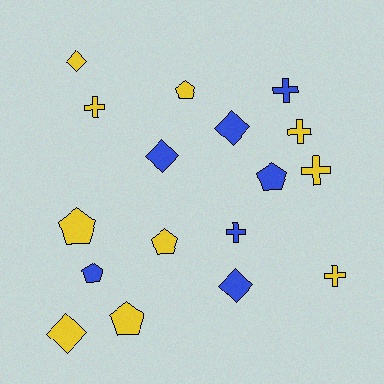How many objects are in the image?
There are 17 objects.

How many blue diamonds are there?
There are 3 blue diamonds.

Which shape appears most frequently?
Cross, with 6 objects.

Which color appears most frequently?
Yellow, with 10 objects.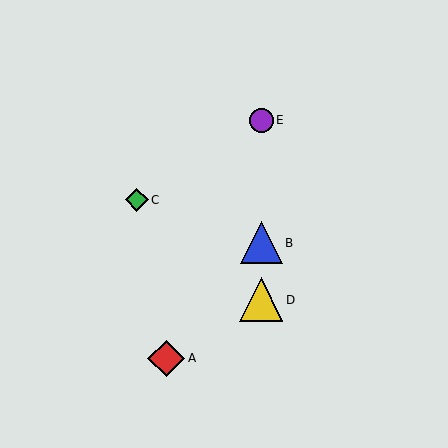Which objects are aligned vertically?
Objects B, D, E are aligned vertically.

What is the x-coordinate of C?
Object C is at x≈137.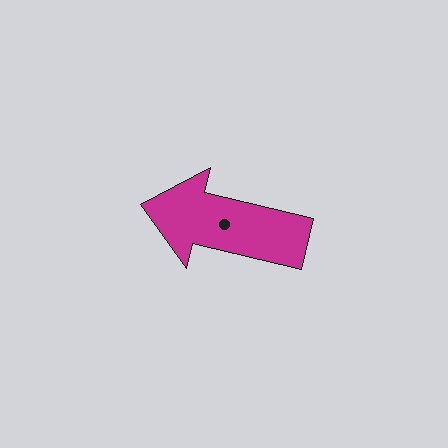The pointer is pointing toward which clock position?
Roughly 9 o'clock.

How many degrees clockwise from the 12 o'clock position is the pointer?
Approximately 283 degrees.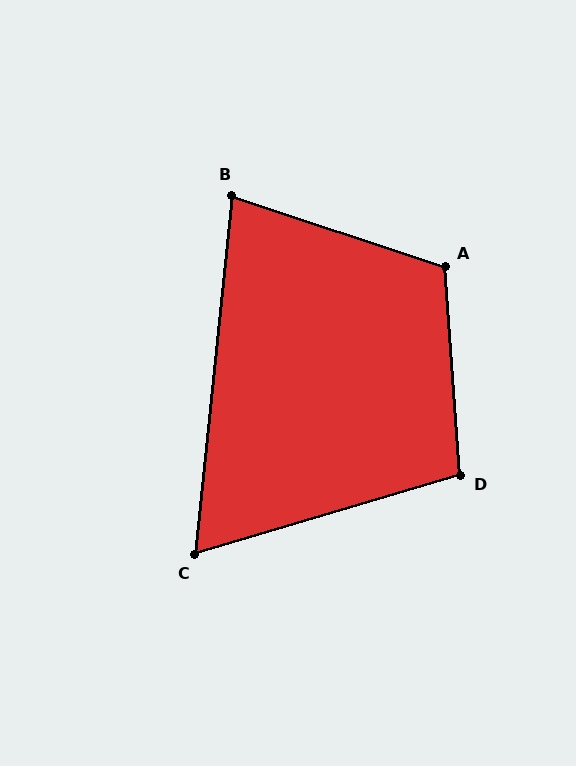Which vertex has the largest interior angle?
A, at approximately 113 degrees.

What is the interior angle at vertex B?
Approximately 77 degrees (acute).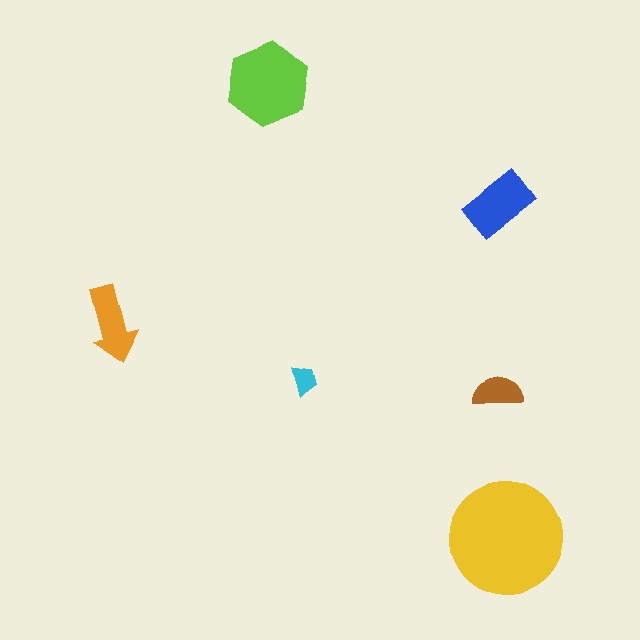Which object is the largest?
The yellow circle.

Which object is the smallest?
The cyan trapezoid.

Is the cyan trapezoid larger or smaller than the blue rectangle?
Smaller.